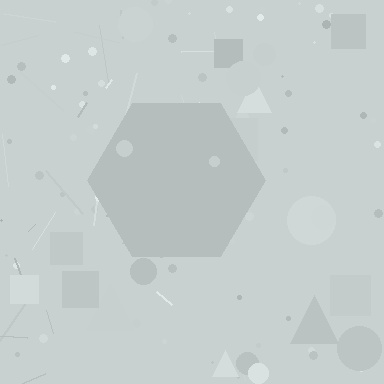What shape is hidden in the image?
A hexagon is hidden in the image.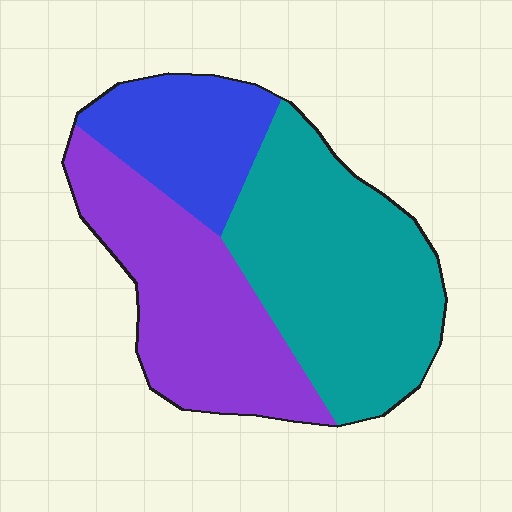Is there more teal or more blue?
Teal.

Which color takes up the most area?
Teal, at roughly 45%.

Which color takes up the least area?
Blue, at roughly 20%.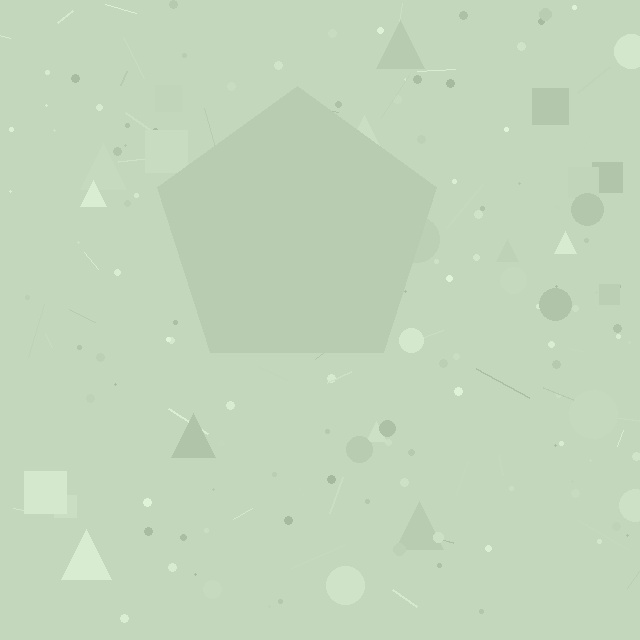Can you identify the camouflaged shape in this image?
The camouflaged shape is a pentagon.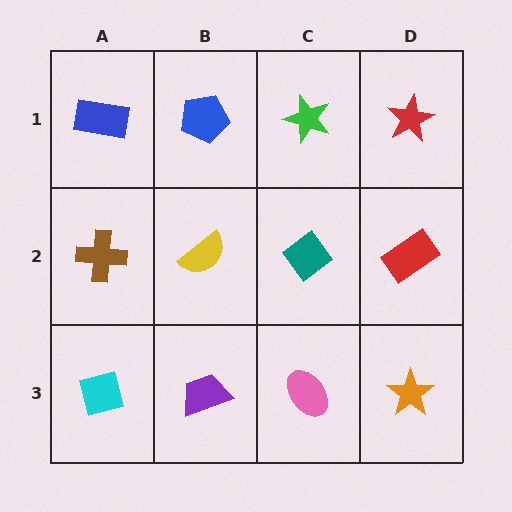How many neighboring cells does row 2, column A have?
3.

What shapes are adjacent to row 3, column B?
A yellow semicircle (row 2, column B), a cyan diamond (row 3, column A), a pink ellipse (row 3, column C).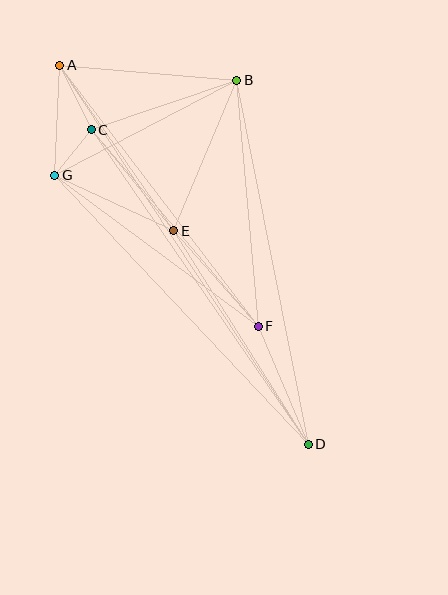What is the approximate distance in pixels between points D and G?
The distance between D and G is approximately 370 pixels.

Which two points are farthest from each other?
Points A and D are farthest from each other.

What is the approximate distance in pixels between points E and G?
The distance between E and G is approximately 131 pixels.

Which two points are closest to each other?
Points C and G are closest to each other.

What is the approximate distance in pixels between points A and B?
The distance between A and B is approximately 178 pixels.